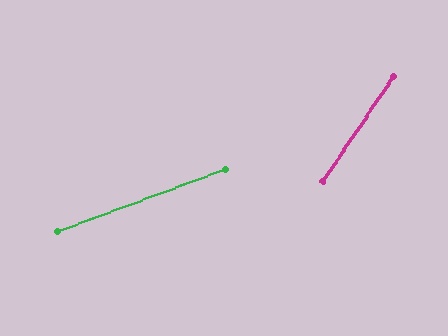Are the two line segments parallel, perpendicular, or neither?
Neither parallel nor perpendicular — they differ by about 36°.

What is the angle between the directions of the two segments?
Approximately 36 degrees.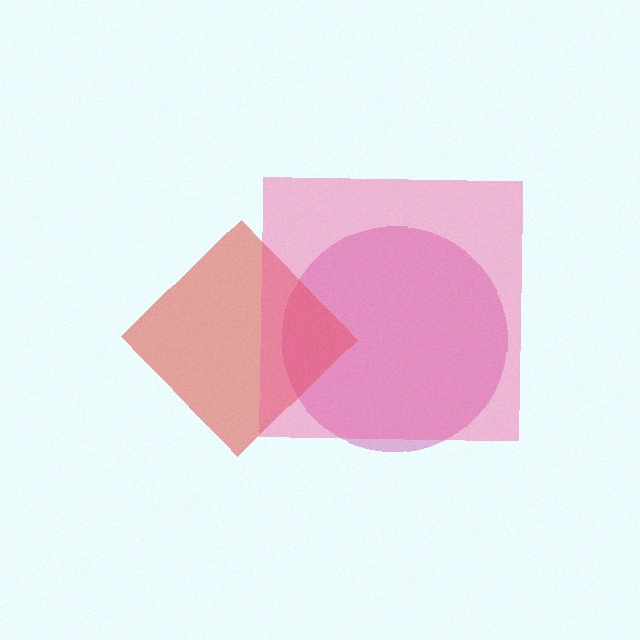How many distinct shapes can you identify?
There are 3 distinct shapes: a magenta circle, a red diamond, a pink square.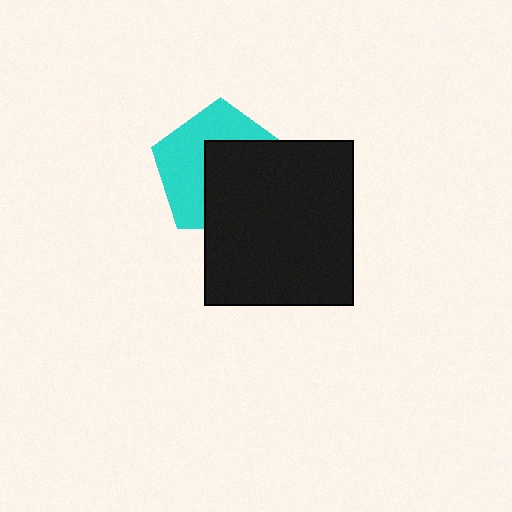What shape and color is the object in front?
The object in front is a black rectangle.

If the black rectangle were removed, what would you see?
You would see the complete cyan pentagon.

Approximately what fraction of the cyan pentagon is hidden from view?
Roughly 52% of the cyan pentagon is hidden behind the black rectangle.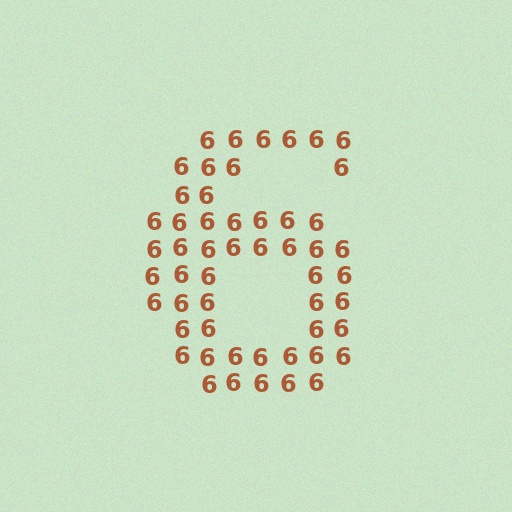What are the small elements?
The small elements are digit 6's.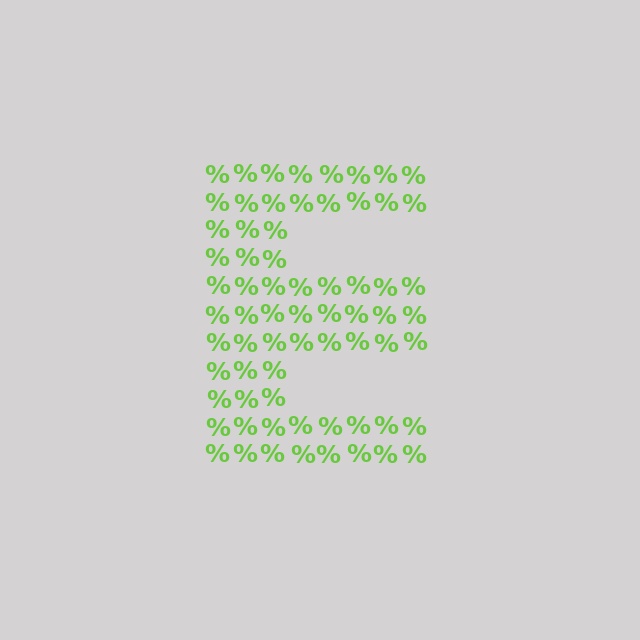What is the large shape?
The large shape is the letter E.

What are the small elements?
The small elements are percent signs.